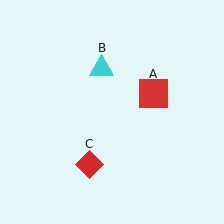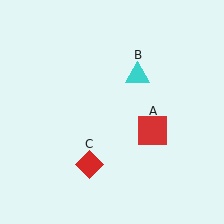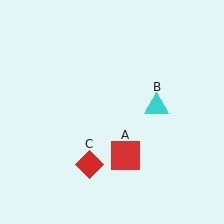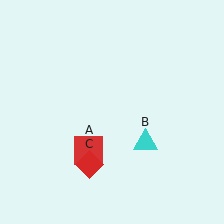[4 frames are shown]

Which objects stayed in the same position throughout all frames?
Red diamond (object C) remained stationary.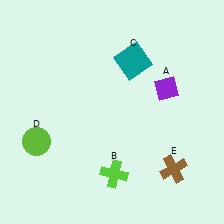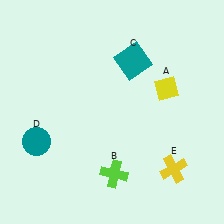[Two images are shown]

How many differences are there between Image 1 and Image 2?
There are 3 differences between the two images.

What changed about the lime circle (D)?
In Image 1, D is lime. In Image 2, it changed to teal.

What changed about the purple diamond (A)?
In Image 1, A is purple. In Image 2, it changed to yellow.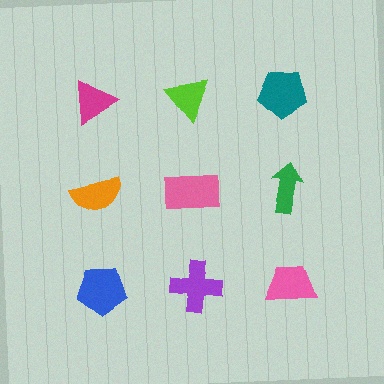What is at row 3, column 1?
A blue pentagon.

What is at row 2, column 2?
A pink rectangle.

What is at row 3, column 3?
A pink trapezoid.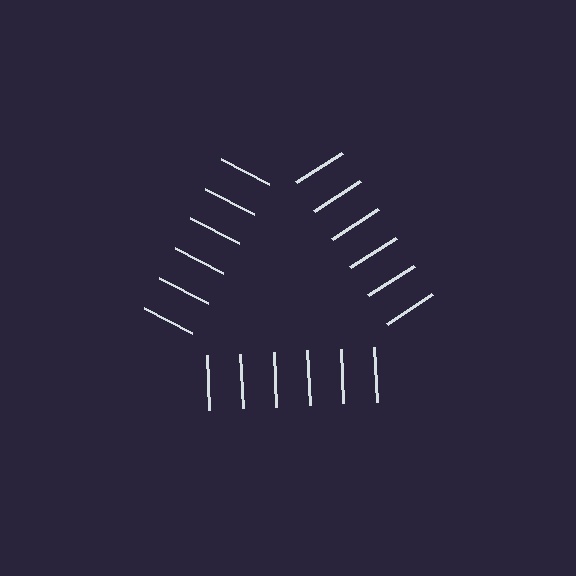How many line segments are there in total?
18 — 6 along each of the 3 edges.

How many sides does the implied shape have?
3 sides — the line-ends trace a triangle.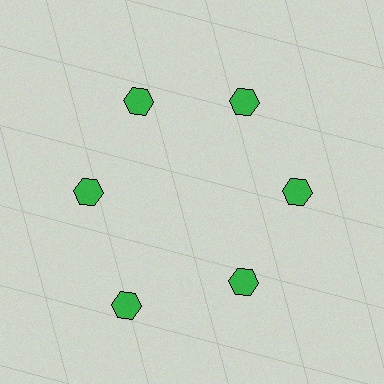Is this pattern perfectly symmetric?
No. The 6 green hexagons are arranged in a ring, but one element near the 7 o'clock position is pushed outward from the center, breaking the 6-fold rotational symmetry.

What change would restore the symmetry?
The symmetry would be restored by moving it inward, back onto the ring so that all 6 hexagons sit at equal angles and equal distance from the center.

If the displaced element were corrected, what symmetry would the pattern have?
It would have 6-fold rotational symmetry — the pattern would map onto itself every 60 degrees.